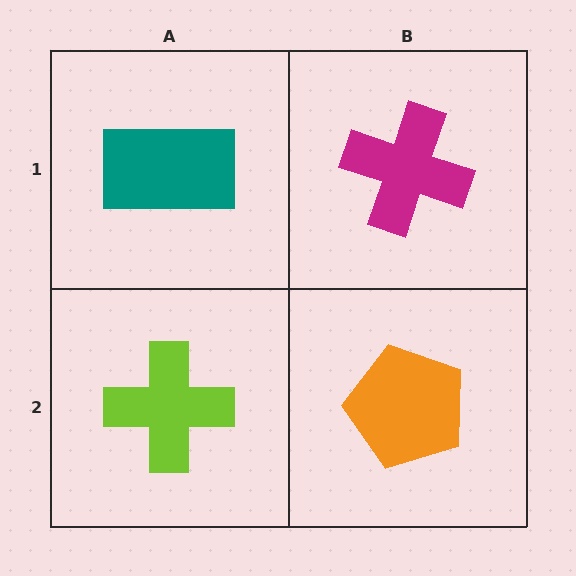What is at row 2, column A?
A lime cross.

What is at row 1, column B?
A magenta cross.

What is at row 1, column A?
A teal rectangle.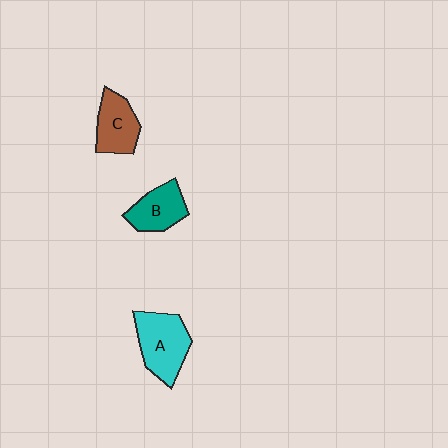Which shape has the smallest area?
Shape B (teal).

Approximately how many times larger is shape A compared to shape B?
Approximately 1.4 times.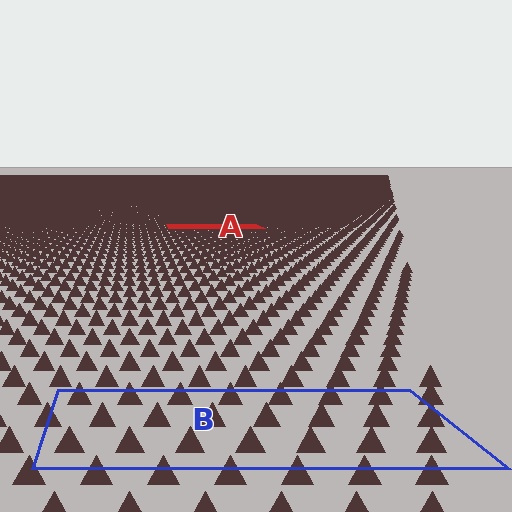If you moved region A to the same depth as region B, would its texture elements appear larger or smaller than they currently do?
They would appear larger. At a closer depth, the same texture elements are projected at a bigger on-screen size.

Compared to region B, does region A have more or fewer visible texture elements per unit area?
Region A has more texture elements per unit area — they are packed more densely because it is farther away.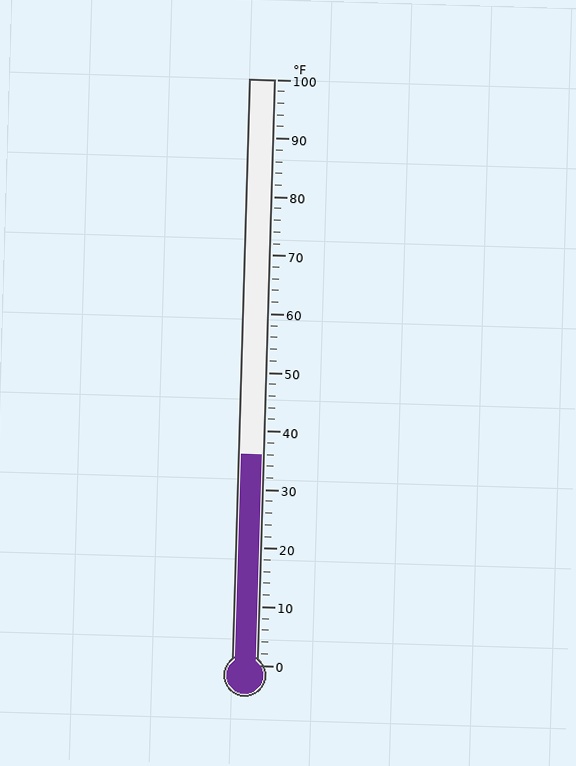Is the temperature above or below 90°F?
The temperature is below 90°F.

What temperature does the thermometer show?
The thermometer shows approximately 36°F.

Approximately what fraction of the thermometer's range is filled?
The thermometer is filled to approximately 35% of its range.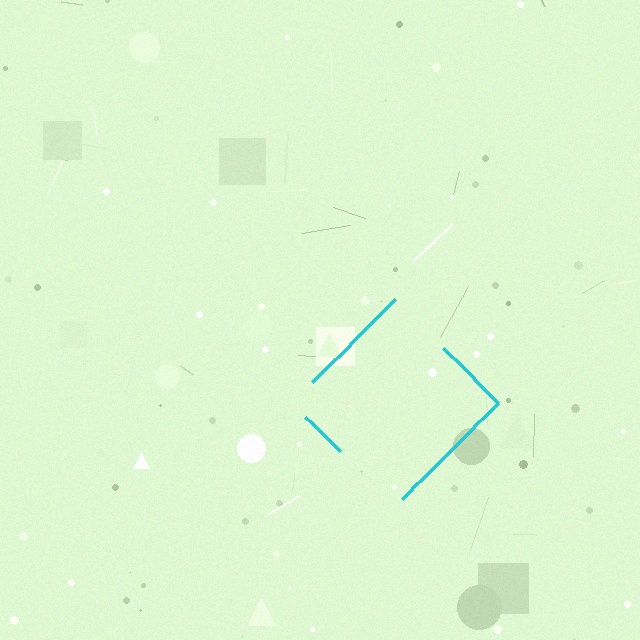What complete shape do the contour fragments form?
The contour fragments form a diamond.